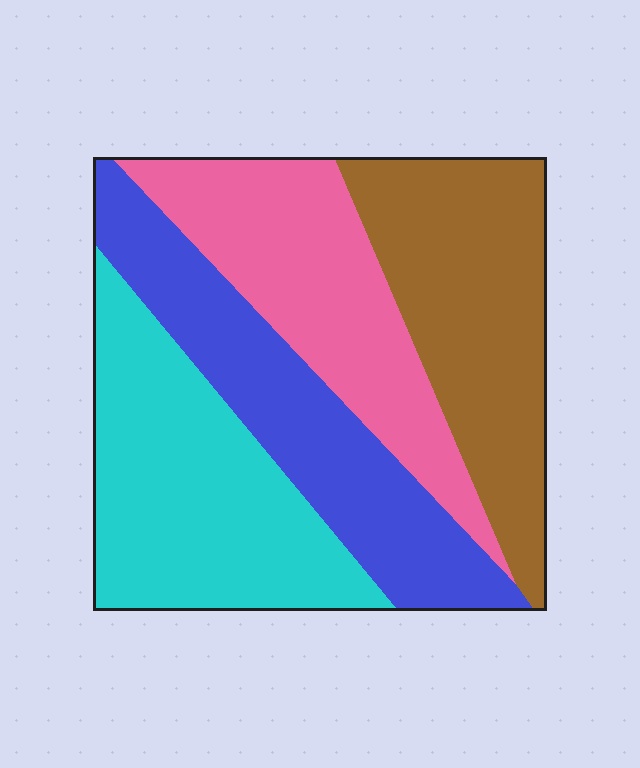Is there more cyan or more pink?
Cyan.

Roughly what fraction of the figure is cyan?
Cyan takes up about one quarter (1/4) of the figure.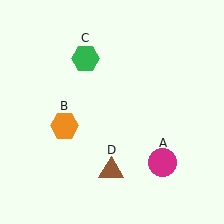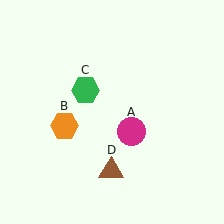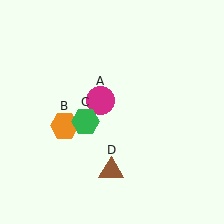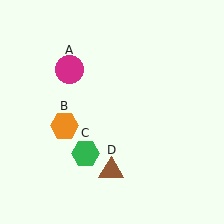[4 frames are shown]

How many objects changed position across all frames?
2 objects changed position: magenta circle (object A), green hexagon (object C).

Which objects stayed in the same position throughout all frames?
Orange hexagon (object B) and brown triangle (object D) remained stationary.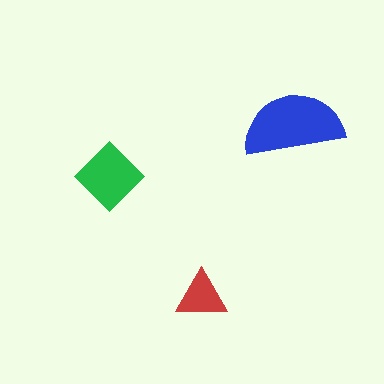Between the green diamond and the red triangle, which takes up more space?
The green diamond.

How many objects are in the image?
There are 3 objects in the image.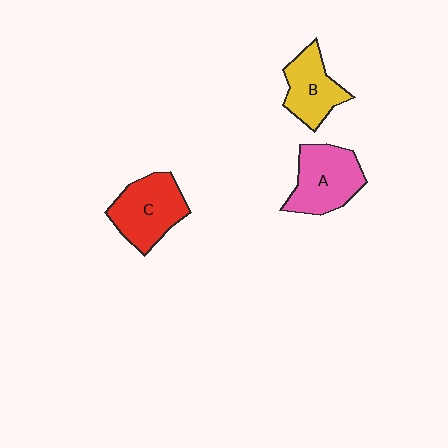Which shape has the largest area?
Shape A (pink).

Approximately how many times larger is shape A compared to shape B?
Approximately 1.3 times.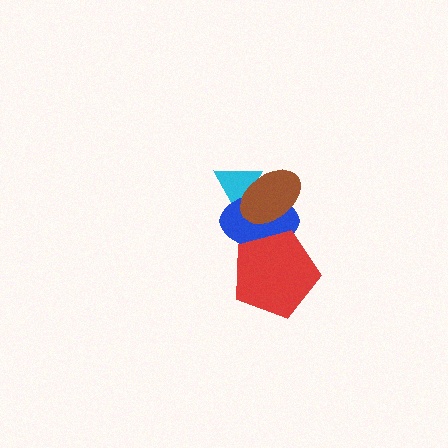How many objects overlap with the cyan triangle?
2 objects overlap with the cyan triangle.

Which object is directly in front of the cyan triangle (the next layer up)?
The blue ellipse is directly in front of the cyan triangle.